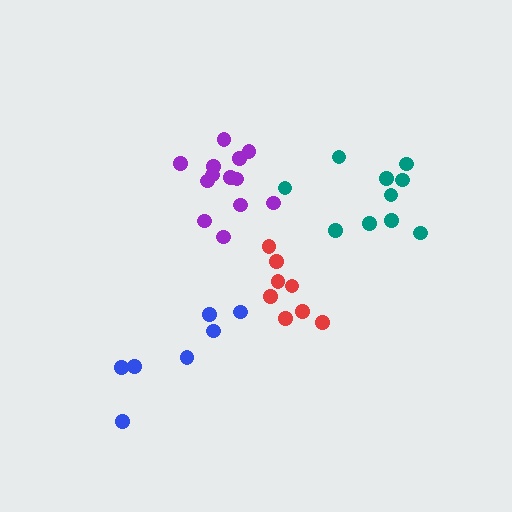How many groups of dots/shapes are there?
There are 4 groups.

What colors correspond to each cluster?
The clusters are colored: purple, red, teal, blue.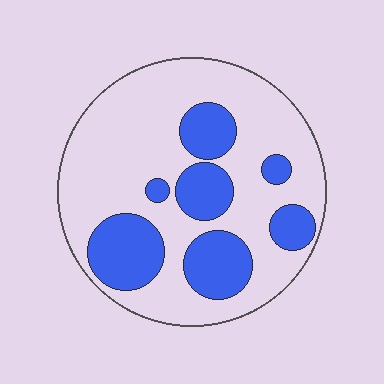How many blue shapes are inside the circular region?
7.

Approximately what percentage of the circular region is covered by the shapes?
Approximately 30%.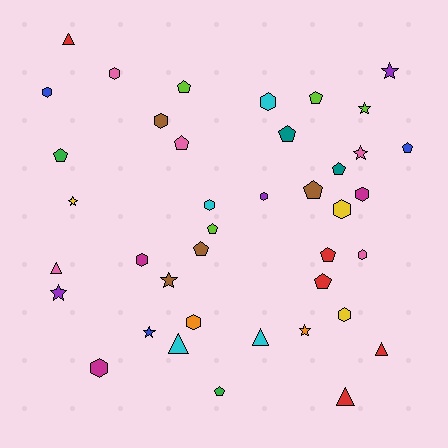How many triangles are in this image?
There are 6 triangles.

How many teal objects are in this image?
There are 2 teal objects.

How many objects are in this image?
There are 40 objects.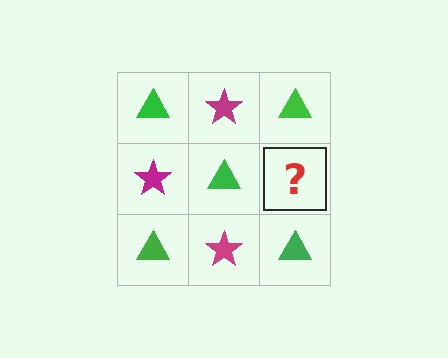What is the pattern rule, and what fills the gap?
The rule is that it alternates green triangle and magenta star in a checkerboard pattern. The gap should be filled with a magenta star.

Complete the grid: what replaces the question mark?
The question mark should be replaced with a magenta star.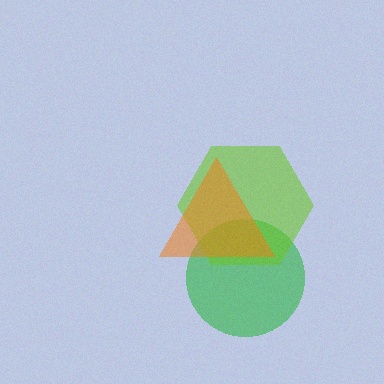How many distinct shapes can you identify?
There are 3 distinct shapes: a green circle, a lime hexagon, an orange triangle.